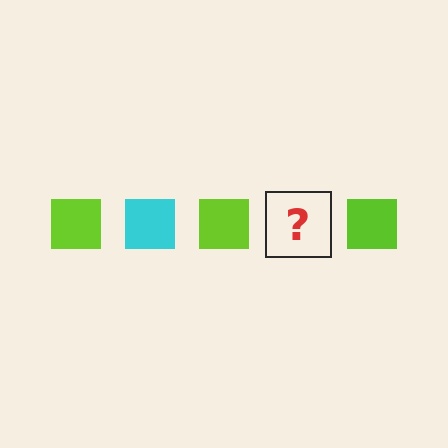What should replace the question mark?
The question mark should be replaced with a cyan square.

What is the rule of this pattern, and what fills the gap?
The rule is that the pattern cycles through lime, cyan squares. The gap should be filled with a cyan square.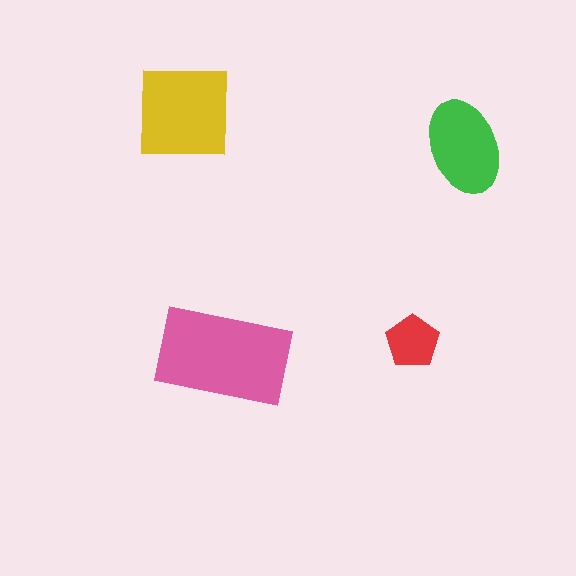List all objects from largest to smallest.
The pink rectangle, the yellow square, the green ellipse, the red pentagon.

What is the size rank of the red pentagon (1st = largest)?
4th.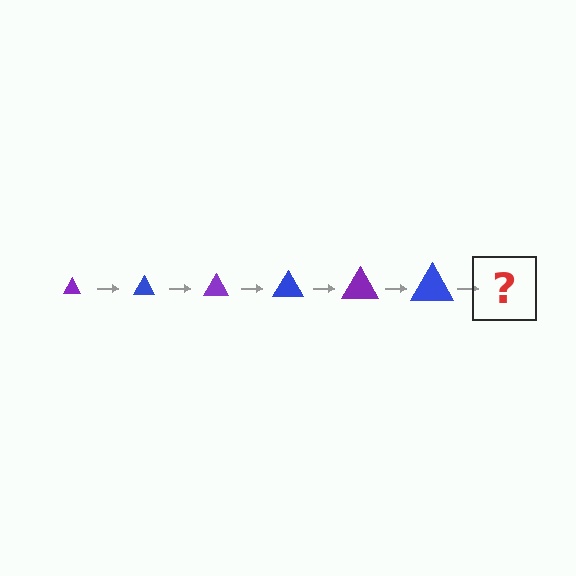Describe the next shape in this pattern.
It should be a purple triangle, larger than the previous one.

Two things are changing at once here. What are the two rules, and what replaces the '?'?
The two rules are that the triangle grows larger each step and the color cycles through purple and blue. The '?' should be a purple triangle, larger than the previous one.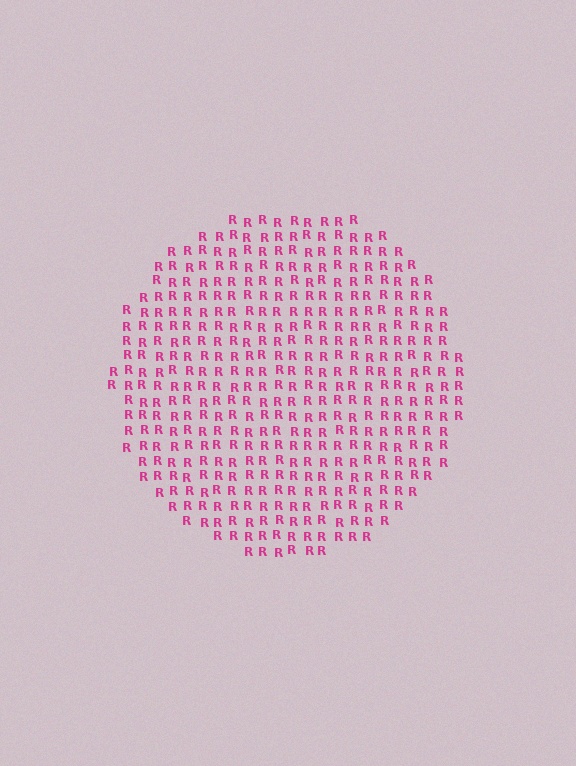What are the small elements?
The small elements are letter R's.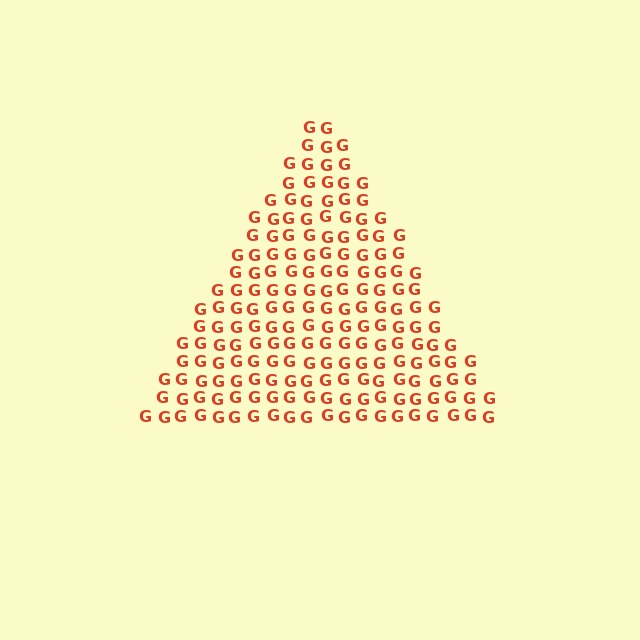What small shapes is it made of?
It is made of small letter G's.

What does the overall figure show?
The overall figure shows a triangle.